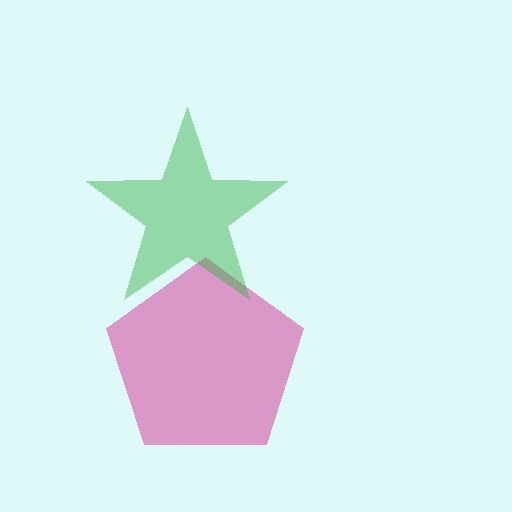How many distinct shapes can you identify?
There are 2 distinct shapes: a pink pentagon, a green star.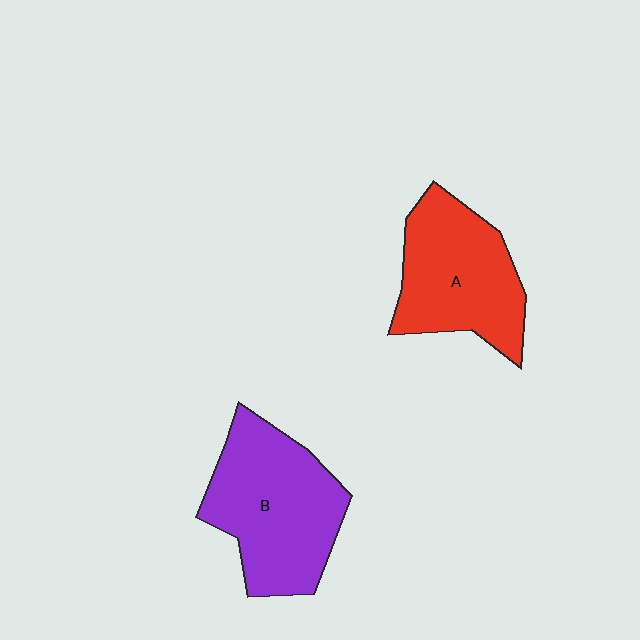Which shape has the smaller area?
Shape A (red).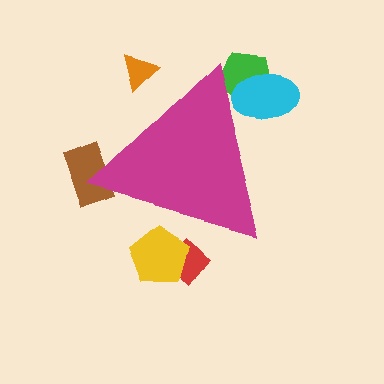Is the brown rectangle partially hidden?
Yes, the brown rectangle is partially hidden behind the magenta triangle.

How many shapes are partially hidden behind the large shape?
6 shapes are partially hidden.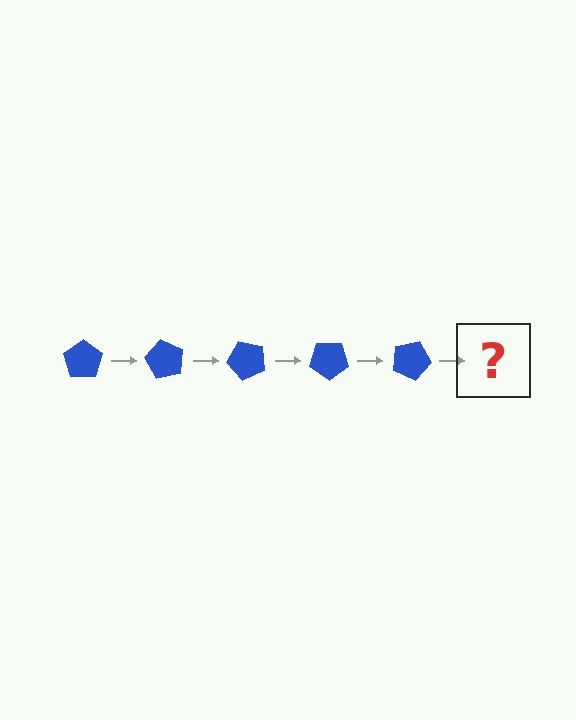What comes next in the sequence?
The next element should be a blue pentagon rotated 300 degrees.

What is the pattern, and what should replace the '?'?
The pattern is that the pentagon rotates 60 degrees each step. The '?' should be a blue pentagon rotated 300 degrees.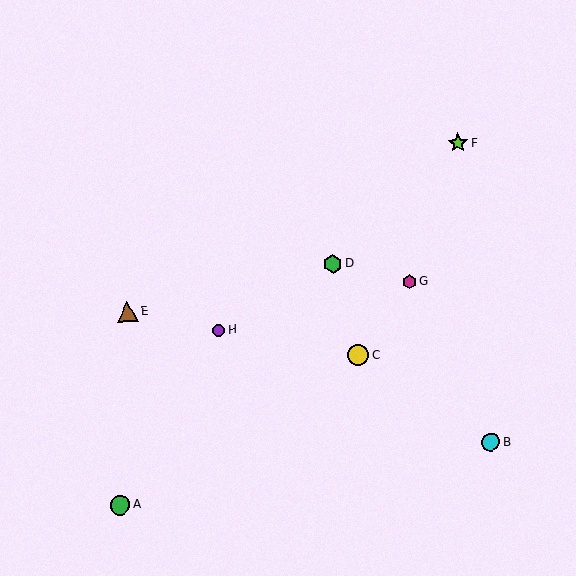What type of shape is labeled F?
Shape F is a lime star.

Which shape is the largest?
The yellow circle (labeled C) is the largest.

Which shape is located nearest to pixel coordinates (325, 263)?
The green hexagon (labeled D) at (333, 264) is nearest to that location.